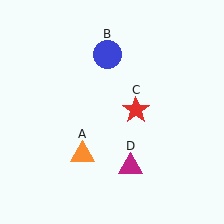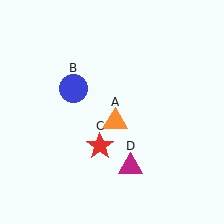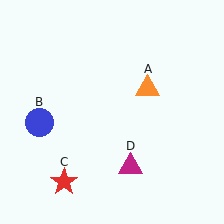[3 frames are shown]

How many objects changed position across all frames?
3 objects changed position: orange triangle (object A), blue circle (object B), red star (object C).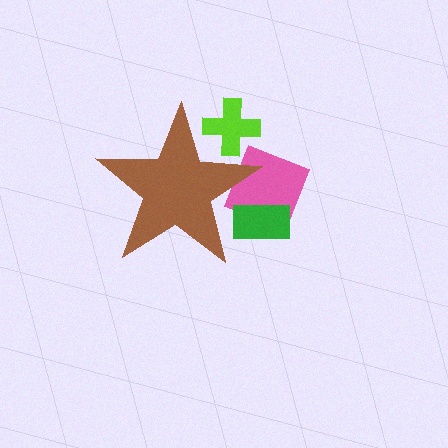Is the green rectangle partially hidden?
Yes, the green rectangle is partially hidden behind the brown star.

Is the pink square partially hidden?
Yes, the pink square is partially hidden behind the brown star.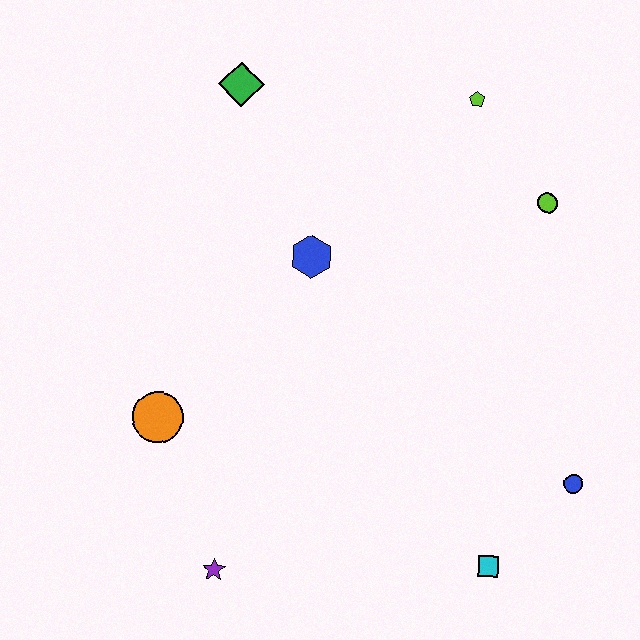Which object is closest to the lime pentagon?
The lime circle is closest to the lime pentagon.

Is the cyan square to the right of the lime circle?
No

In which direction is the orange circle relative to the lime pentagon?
The orange circle is below the lime pentagon.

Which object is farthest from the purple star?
The lime pentagon is farthest from the purple star.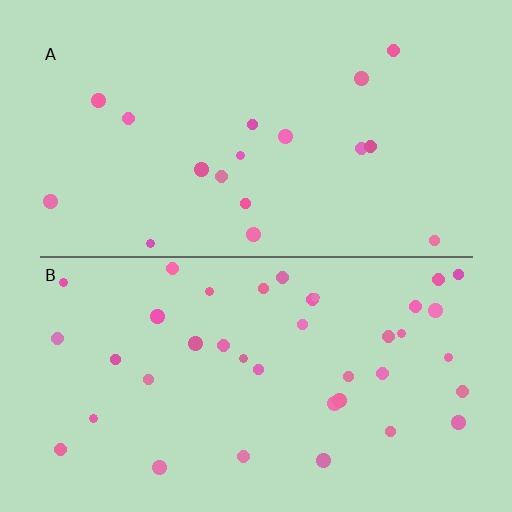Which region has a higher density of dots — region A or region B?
B (the bottom).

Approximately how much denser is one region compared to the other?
Approximately 2.2× — region B over region A.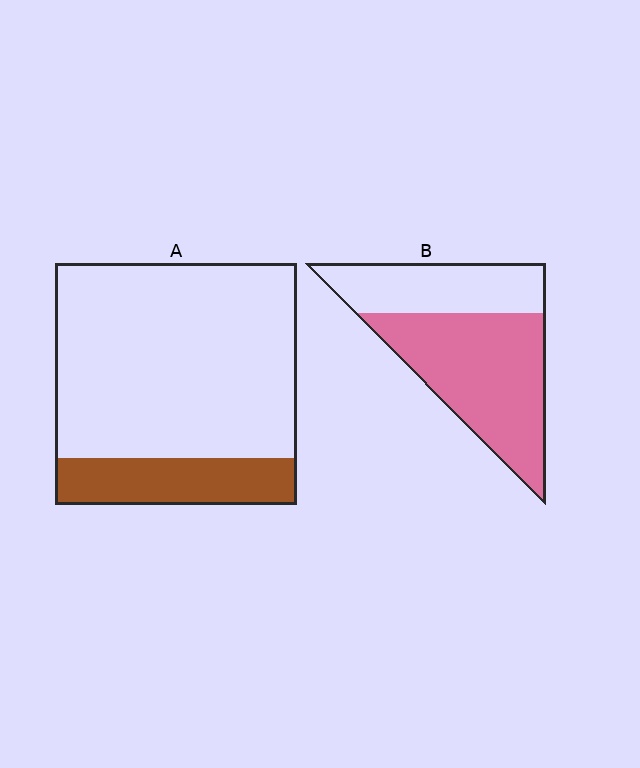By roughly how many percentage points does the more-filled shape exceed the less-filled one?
By roughly 45 percentage points (B over A).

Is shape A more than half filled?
No.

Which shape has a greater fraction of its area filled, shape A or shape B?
Shape B.